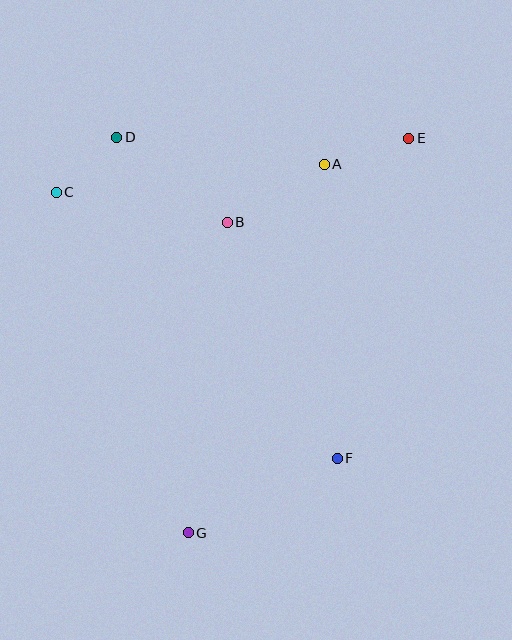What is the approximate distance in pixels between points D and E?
The distance between D and E is approximately 292 pixels.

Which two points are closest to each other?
Points C and D are closest to each other.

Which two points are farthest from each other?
Points E and G are farthest from each other.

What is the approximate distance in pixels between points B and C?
The distance between B and C is approximately 173 pixels.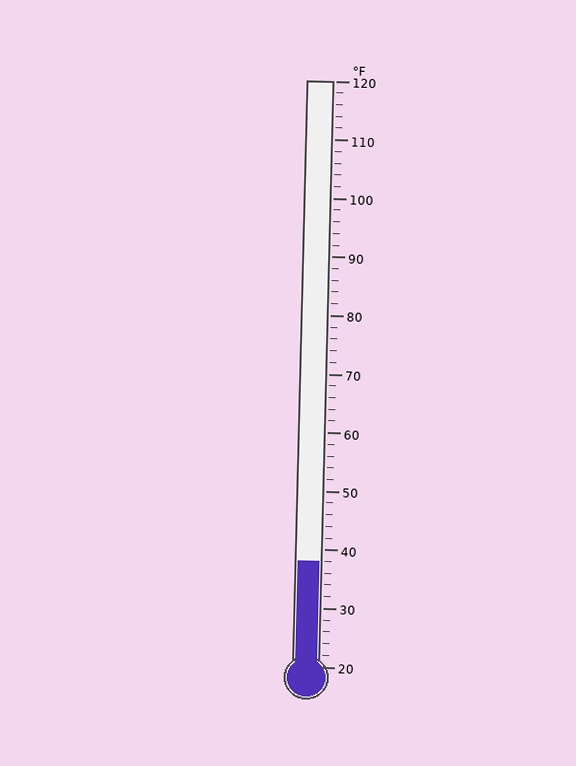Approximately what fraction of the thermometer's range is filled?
The thermometer is filled to approximately 20% of its range.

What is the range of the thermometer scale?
The thermometer scale ranges from 20°F to 120°F.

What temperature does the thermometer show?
The thermometer shows approximately 38°F.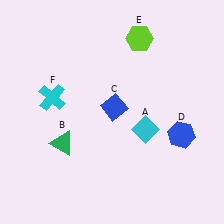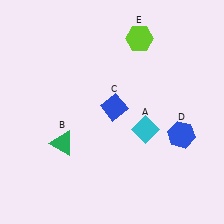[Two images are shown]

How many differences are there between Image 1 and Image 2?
There is 1 difference between the two images.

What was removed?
The cyan cross (F) was removed in Image 2.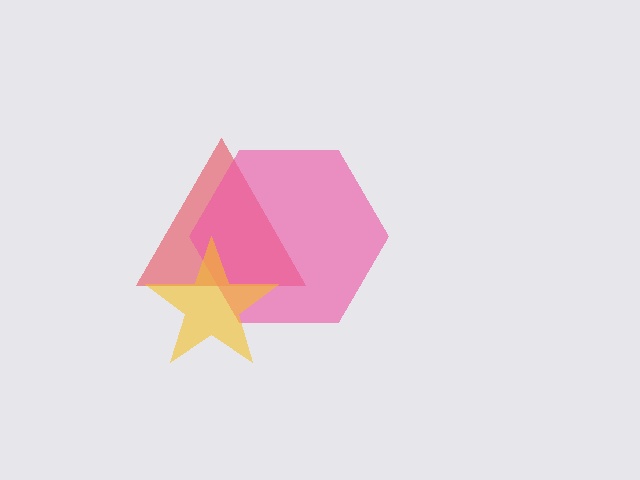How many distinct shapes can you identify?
There are 3 distinct shapes: a red triangle, a pink hexagon, a yellow star.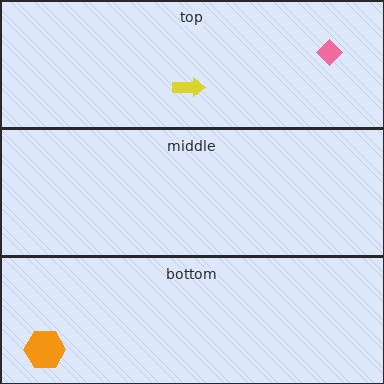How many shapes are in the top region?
2.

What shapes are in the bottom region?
The orange hexagon.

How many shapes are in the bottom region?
1.